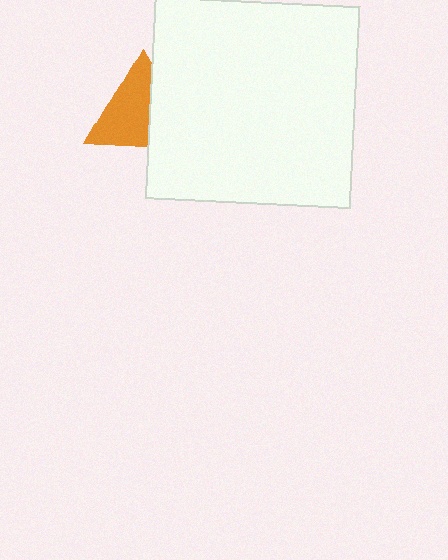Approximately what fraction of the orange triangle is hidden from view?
Roughly 35% of the orange triangle is hidden behind the white rectangle.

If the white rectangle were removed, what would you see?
You would see the complete orange triangle.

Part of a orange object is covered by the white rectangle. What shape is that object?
It is a triangle.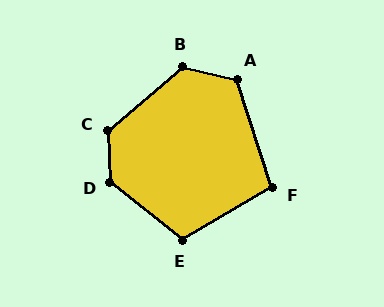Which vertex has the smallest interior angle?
F, at approximately 103 degrees.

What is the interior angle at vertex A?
Approximately 121 degrees (obtuse).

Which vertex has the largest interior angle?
D, at approximately 130 degrees.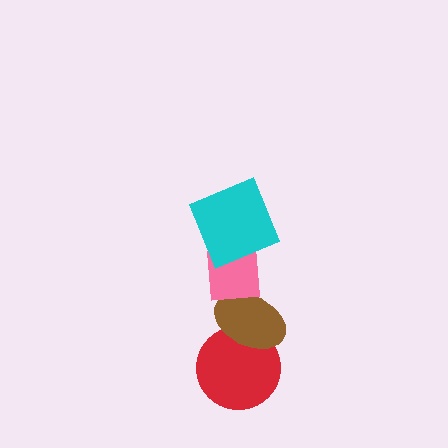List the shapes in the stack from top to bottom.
From top to bottom: the cyan square, the pink square, the brown ellipse, the red circle.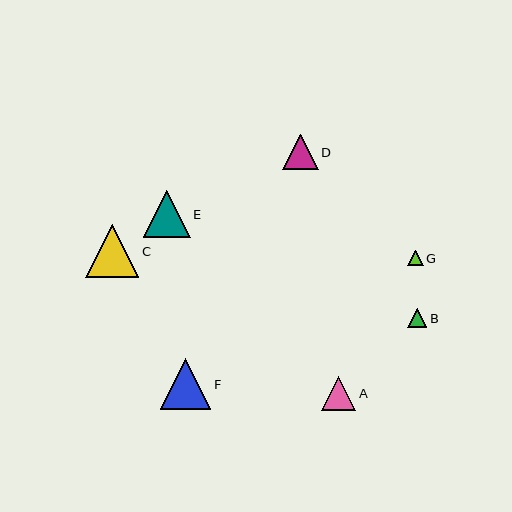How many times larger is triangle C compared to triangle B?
Triangle C is approximately 2.8 times the size of triangle B.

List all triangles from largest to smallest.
From largest to smallest: C, F, E, D, A, B, G.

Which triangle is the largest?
Triangle C is the largest with a size of approximately 53 pixels.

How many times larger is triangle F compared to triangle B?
Triangle F is approximately 2.7 times the size of triangle B.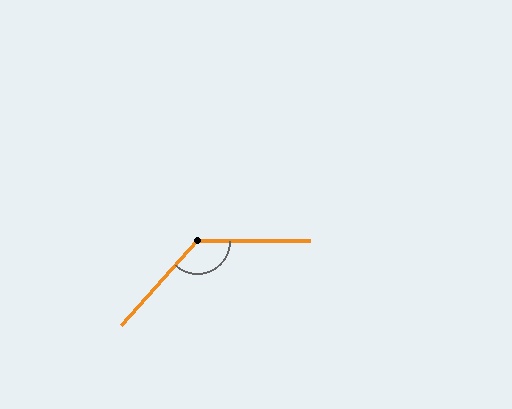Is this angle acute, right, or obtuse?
It is obtuse.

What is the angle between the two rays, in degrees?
Approximately 132 degrees.